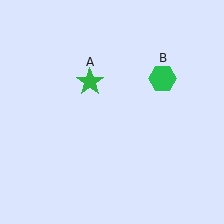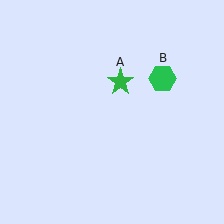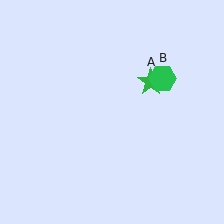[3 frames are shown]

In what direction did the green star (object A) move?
The green star (object A) moved right.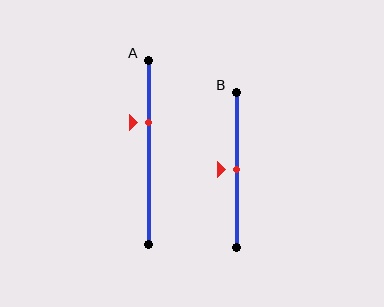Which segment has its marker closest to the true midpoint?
Segment B has its marker closest to the true midpoint.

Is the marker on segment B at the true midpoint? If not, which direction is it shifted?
Yes, the marker on segment B is at the true midpoint.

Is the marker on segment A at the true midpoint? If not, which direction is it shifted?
No, the marker on segment A is shifted upward by about 16% of the segment length.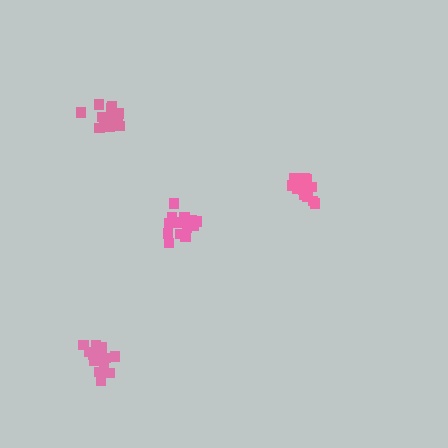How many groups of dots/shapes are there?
There are 4 groups.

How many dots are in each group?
Group 1: 17 dots, Group 2: 16 dots, Group 3: 16 dots, Group 4: 16 dots (65 total).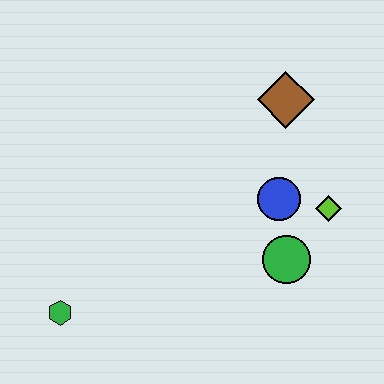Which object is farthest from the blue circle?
The green hexagon is farthest from the blue circle.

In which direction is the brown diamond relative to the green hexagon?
The brown diamond is to the right of the green hexagon.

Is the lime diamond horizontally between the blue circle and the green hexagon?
No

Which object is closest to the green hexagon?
The green circle is closest to the green hexagon.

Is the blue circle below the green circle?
No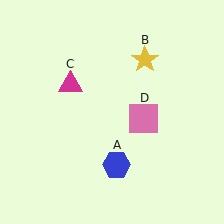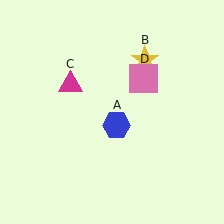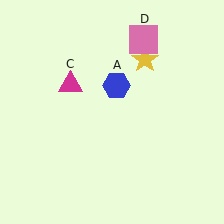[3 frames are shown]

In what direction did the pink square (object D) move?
The pink square (object D) moved up.